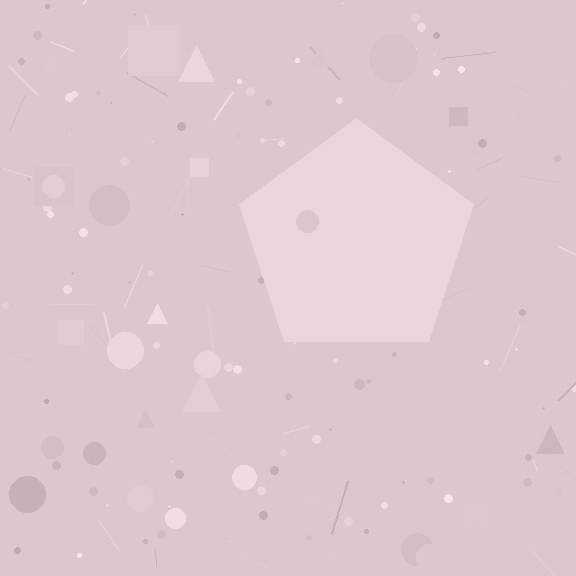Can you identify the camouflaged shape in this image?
The camouflaged shape is a pentagon.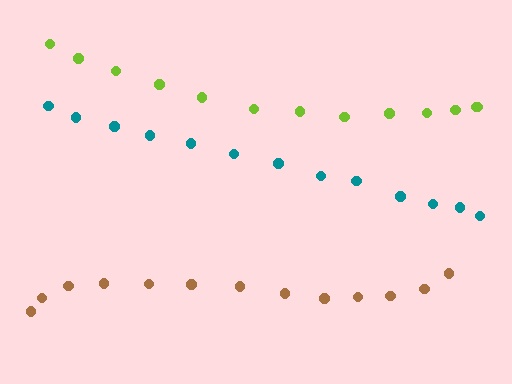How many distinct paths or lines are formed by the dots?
There are 3 distinct paths.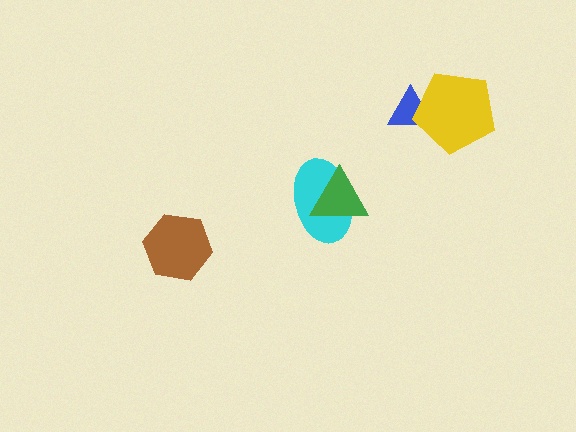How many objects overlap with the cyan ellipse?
1 object overlaps with the cyan ellipse.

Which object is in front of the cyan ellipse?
The green triangle is in front of the cyan ellipse.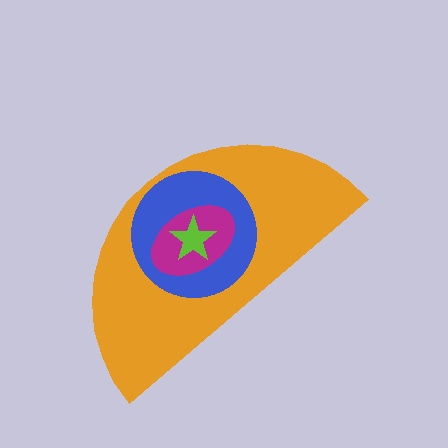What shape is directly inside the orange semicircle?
The blue circle.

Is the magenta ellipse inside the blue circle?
Yes.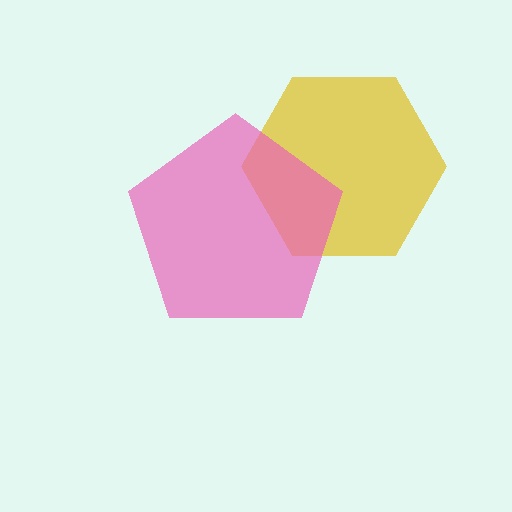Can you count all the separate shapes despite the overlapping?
Yes, there are 2 separate shapes.